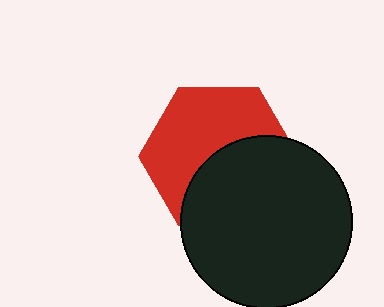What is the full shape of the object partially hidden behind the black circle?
The partially hidden object is a red hexagon.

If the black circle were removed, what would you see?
You would see the complete red hexagon.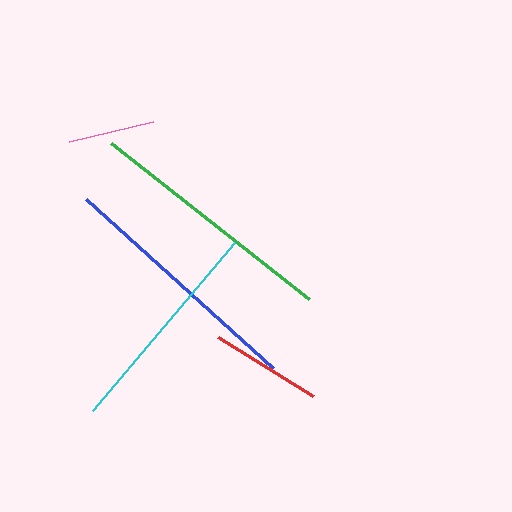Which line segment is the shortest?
The pink line is the shortest at approximately 86 pixels.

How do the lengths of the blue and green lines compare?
The blue and green lines are approximately the same length.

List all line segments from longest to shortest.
From longest to shortest: blue, green, cyan, red, pink.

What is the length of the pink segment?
The pink segment is approximately 86 pixels long.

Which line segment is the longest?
The blue line is the longest at approximately 252 pixels.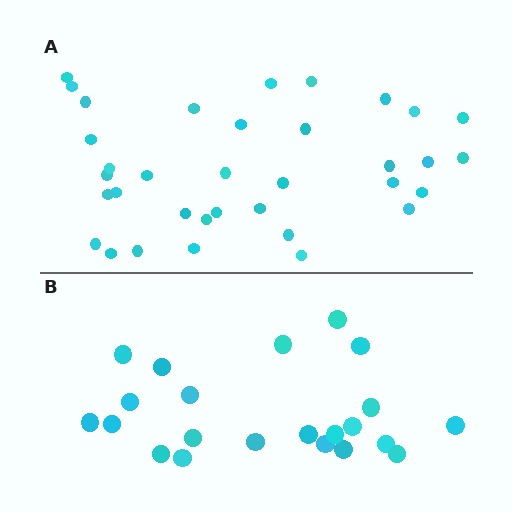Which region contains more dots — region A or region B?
Region A (the top region) has more dots.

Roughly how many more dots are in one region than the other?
Region A has approximately 15 more dots than region B.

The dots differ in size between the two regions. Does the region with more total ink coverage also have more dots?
No. Region B has more total ink coverage because its dots are larger, but region A actually contains more individual dots. Total area can be misleading — the number of items is what matters here.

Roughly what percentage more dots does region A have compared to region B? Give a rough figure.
About 60% more.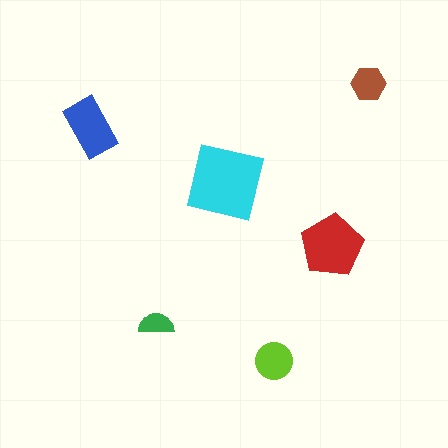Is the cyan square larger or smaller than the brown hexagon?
Larger.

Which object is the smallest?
The green semicircle.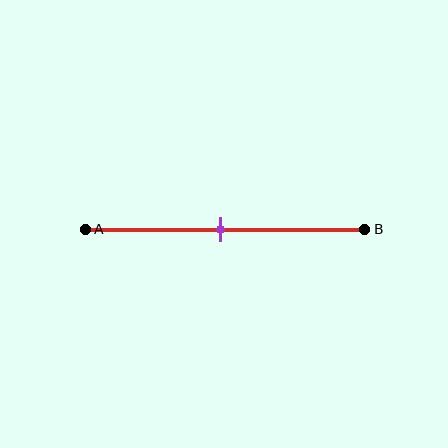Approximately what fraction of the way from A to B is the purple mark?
The purple mark is approximately 50% of the way from A to B.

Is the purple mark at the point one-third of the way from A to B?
No, the mark is at about 50% from A, not at the 33% one-third point.